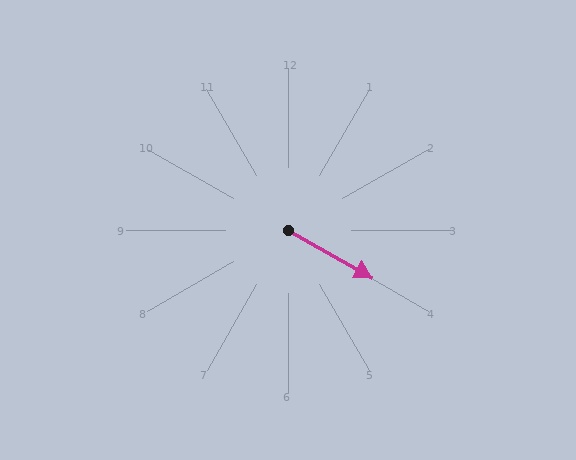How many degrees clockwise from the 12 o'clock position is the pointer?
Approximately 119 degrees.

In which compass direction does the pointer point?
Southeast.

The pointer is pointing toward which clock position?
Roughly 4 o'clock.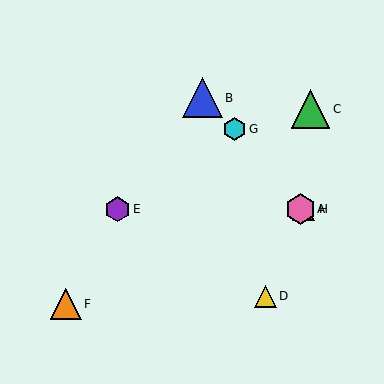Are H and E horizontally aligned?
Yes, both are at y≈209.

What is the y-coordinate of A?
Object A is at y≈209.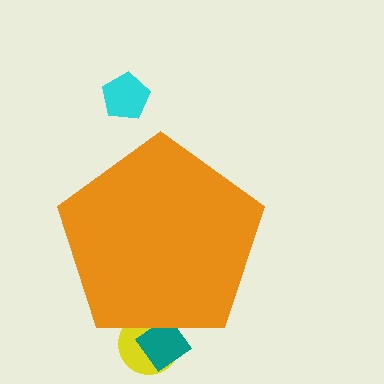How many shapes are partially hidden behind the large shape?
2 shapes are partially hidden.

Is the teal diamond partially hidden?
Yes, the teal diamond is partially hidden behind the orange pentagon.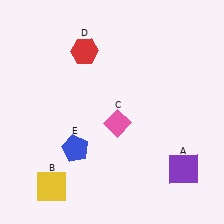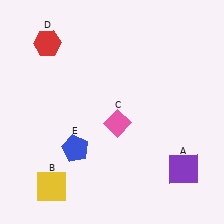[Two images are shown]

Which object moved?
The red hexagon (D) moved left.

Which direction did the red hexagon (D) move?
The red hexagon (D) moved left.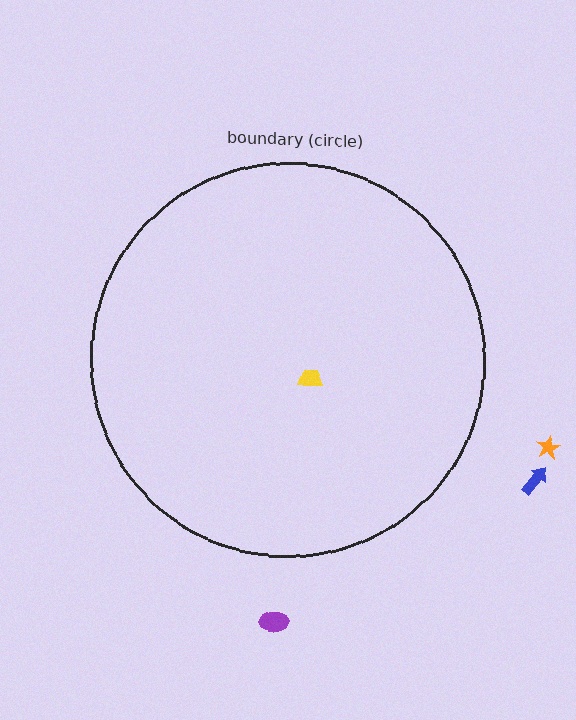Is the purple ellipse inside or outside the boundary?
Outside.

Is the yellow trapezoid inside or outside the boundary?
Inside.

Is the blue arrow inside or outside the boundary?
Outside.